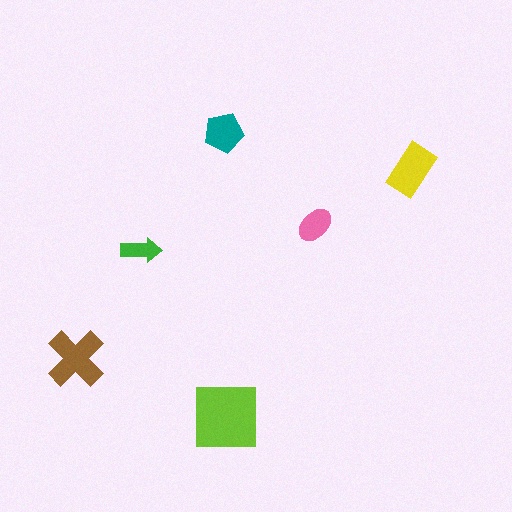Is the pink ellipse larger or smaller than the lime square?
Smaller.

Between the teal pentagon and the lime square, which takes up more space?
The lime square.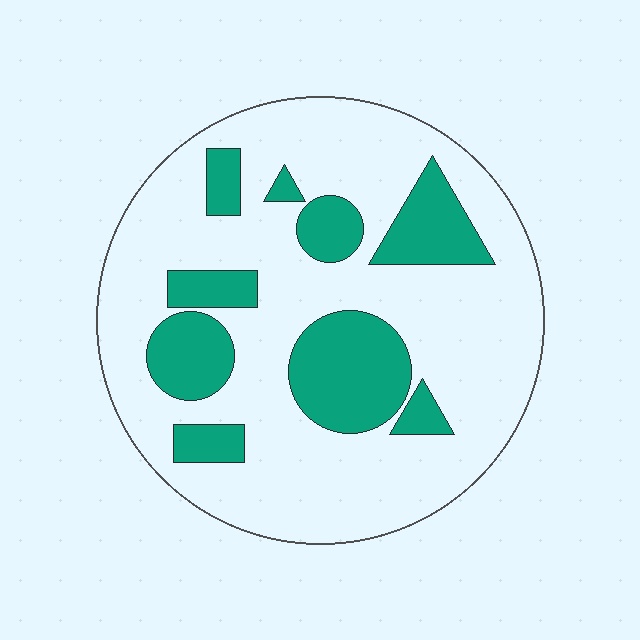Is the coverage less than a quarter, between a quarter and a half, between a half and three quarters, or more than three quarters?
Between a quarter and a half.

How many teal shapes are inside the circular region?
9.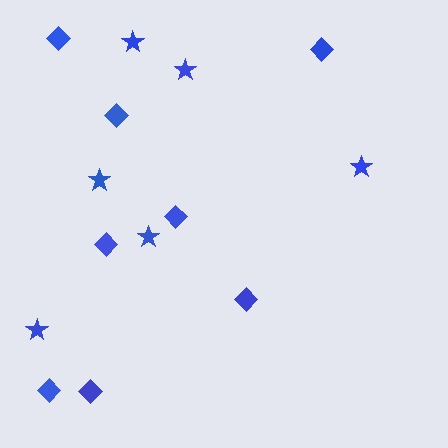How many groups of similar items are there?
There are 2 groups: one group of stars (6) and one group of diamonds (8).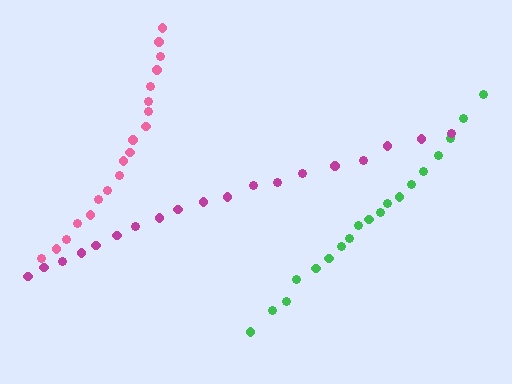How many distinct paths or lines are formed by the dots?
There are 3 distinct paths.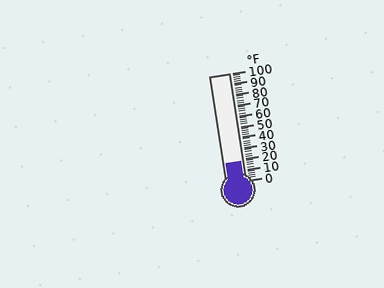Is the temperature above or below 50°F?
The temperature is below 50°F.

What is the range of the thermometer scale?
The thermometer scale ranges from 0°F to 100°F.